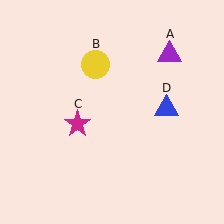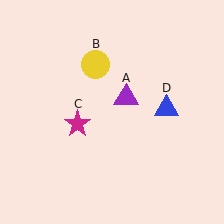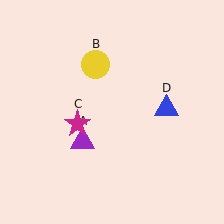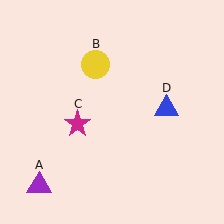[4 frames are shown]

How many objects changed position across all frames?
1 object changed position: purple triangle (object A).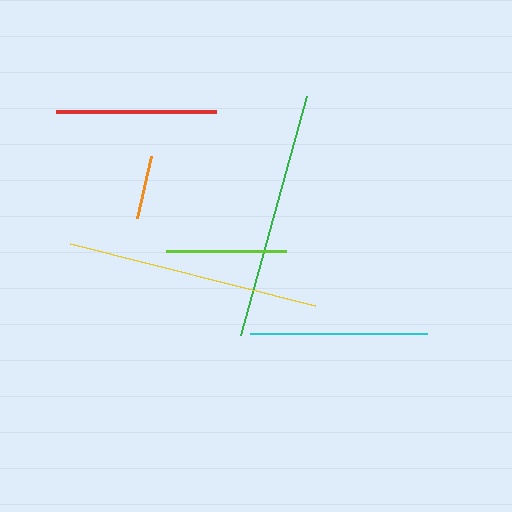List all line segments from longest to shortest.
From longest to shortest: yellow, green, cyan, red, lime, orange.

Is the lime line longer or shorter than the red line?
The red line is longer than the lime line.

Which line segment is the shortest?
The orange line is the shortest at approximately 64 pixels.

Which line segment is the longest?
The yellow line is the longest at approximately 252 pixels.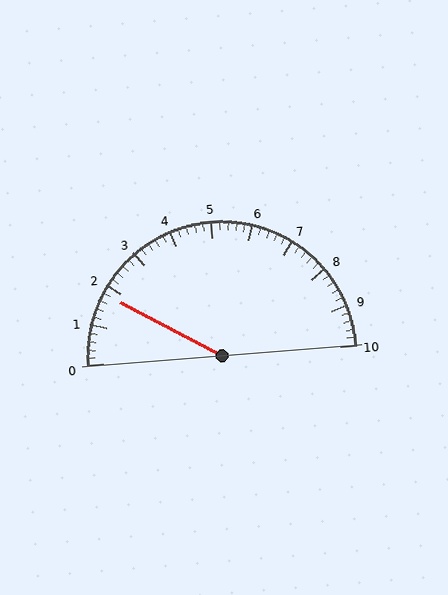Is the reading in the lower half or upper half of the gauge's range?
The reading is in the lower half of the range (0 to 10).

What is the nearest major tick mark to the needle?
The nearest major tick mark is 2.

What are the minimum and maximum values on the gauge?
The gauge ranges from 0 to 10.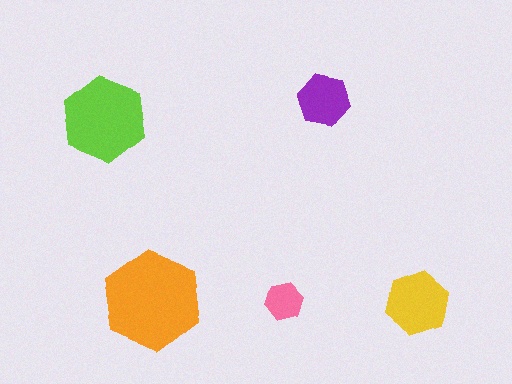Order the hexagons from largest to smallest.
the orange one, the lime one, the yellow one, the purple one, the pink one.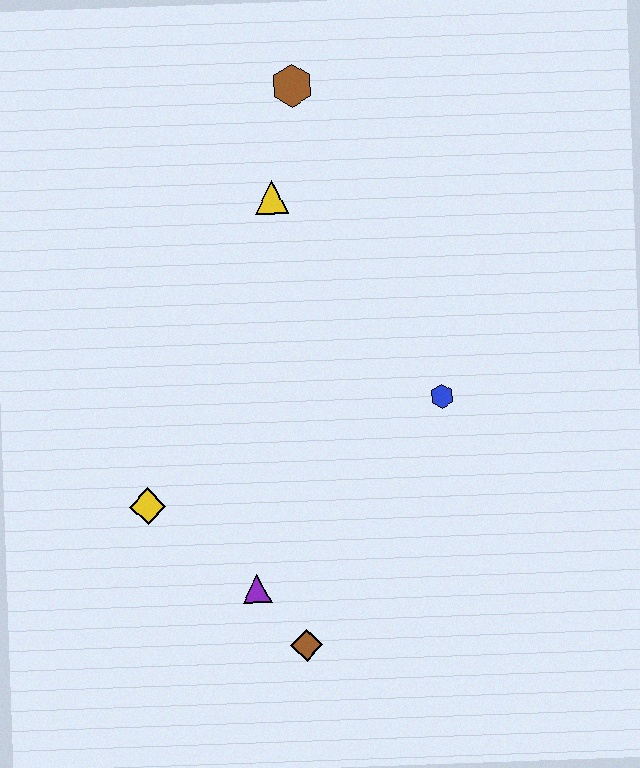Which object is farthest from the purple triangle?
The brown hexagon is farthest from the purple triangle.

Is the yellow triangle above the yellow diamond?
Yes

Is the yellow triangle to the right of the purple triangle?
Yes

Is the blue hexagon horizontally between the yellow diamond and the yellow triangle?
No